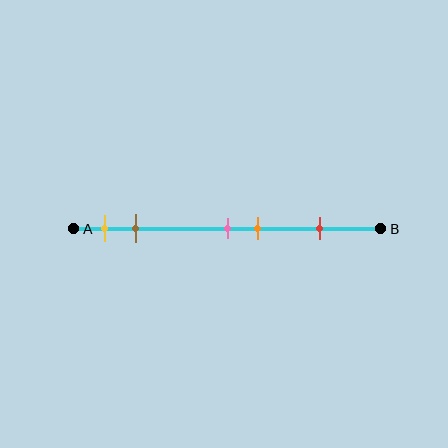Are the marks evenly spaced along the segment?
No, the marks are not evenly spaced.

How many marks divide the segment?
There are 5 marks dividing the segment.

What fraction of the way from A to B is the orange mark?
The orange mark is approximately 60% (0.6) of the way from A to B.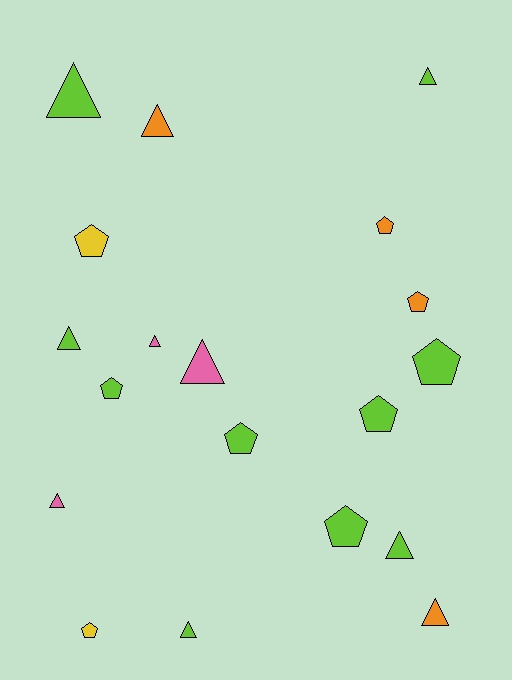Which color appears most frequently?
Lime, with 10 objects.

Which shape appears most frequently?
Triangle, with 10 objects.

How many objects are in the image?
There are 19 objects.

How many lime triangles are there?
There are 5 lime triangles.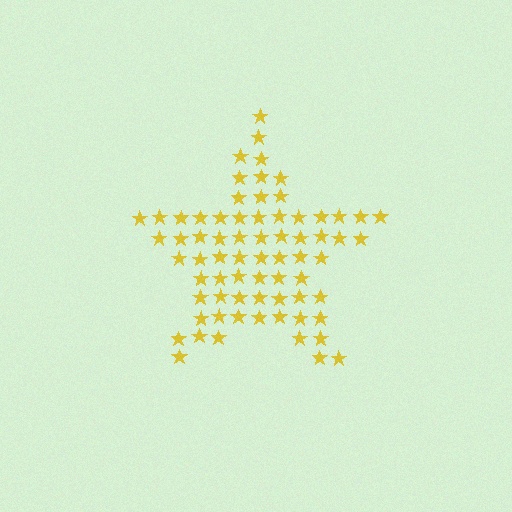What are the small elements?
The small elements are stars.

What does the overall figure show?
The overall figure shows a star.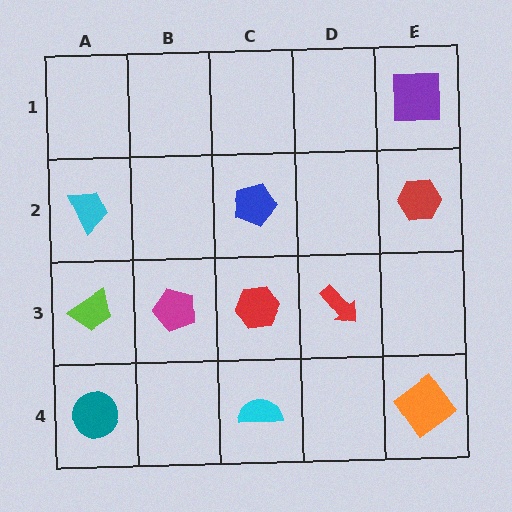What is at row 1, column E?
A purple square.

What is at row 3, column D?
A red arrow.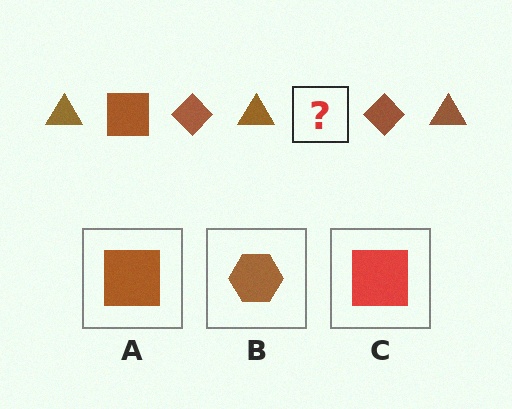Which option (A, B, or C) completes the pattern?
A.